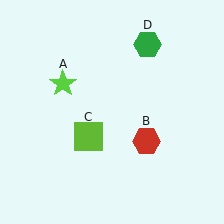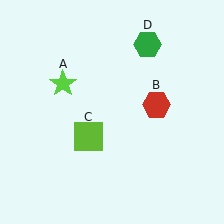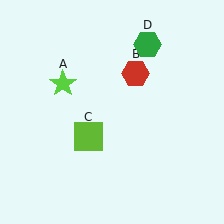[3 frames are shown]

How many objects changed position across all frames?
1 object changed position: red hexagon (object B).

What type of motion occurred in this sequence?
The red hexagon (object B) rotated counterclockwise around the center of the scene.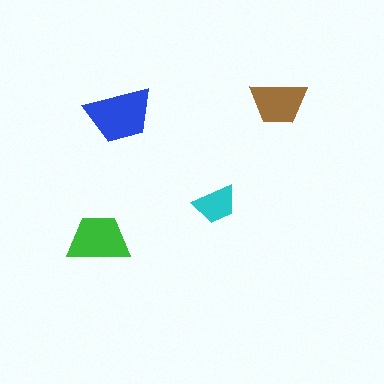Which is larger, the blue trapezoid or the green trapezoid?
The blue one.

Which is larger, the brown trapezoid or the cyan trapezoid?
The brown one.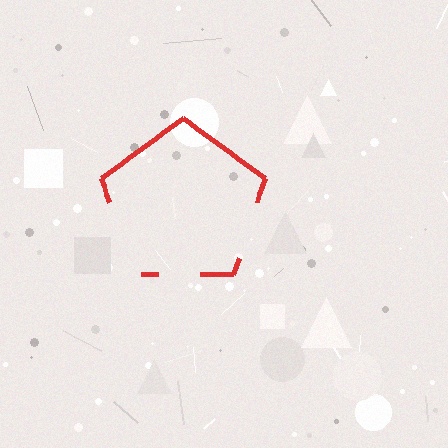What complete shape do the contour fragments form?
The contour fragments form a pentagon.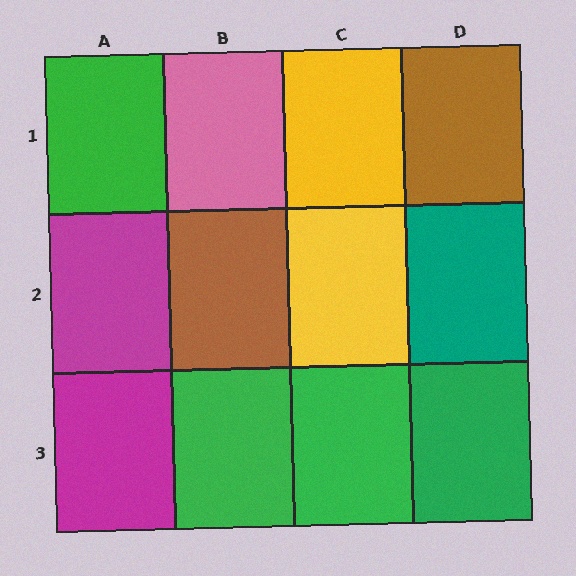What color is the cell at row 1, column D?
Brown.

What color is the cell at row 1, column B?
Pink.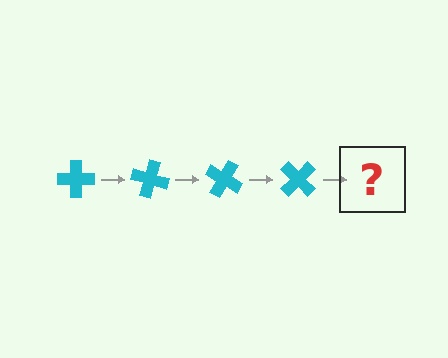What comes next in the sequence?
The next element should be a cyan cross rotated 60 degrees.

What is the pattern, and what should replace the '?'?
The pattern is that the cross rotates 15 degrees each step. The '?' should be a cyan cross rotated 60 degrees.